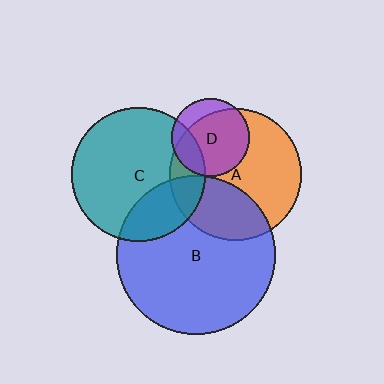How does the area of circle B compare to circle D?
Approximately 4.1 times.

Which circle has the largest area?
Circle B (blue).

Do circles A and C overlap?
Yes.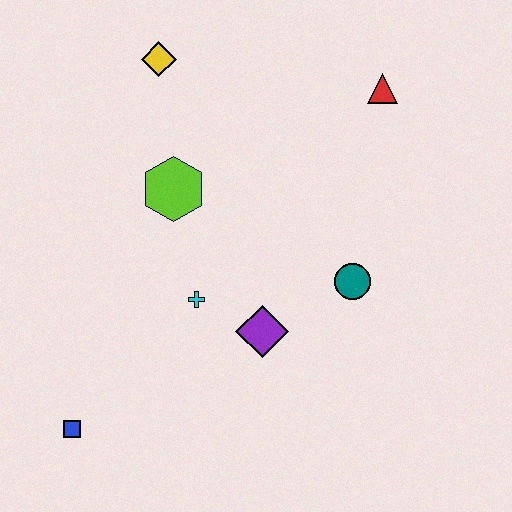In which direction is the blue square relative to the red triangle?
The blue square is below the red triangle.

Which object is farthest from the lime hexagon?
The blue square is farthest from the lime hexagon.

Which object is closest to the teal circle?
The purple diamond is closest to the teal circle.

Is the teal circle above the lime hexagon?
No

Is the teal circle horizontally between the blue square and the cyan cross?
No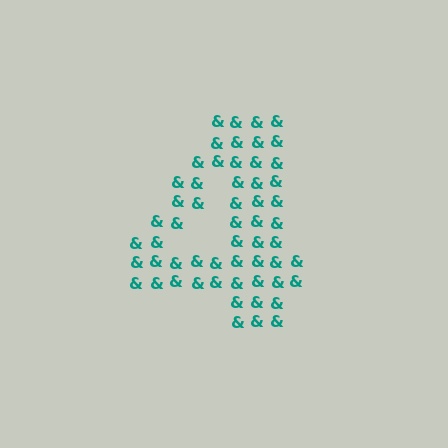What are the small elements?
The small elements are ampersands.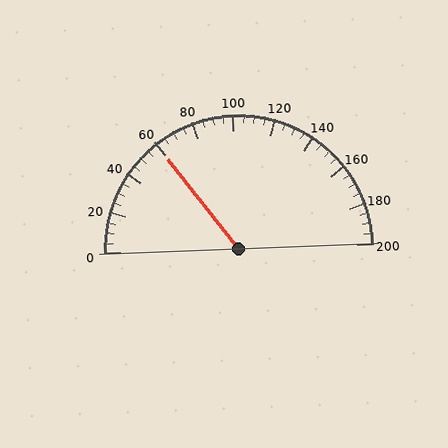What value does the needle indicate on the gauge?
The needle indicates approximately 60.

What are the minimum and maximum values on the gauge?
The gauge ranges from 0 to 200.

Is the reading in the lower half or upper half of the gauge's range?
The reading is in the lower half of the range (0 to 200).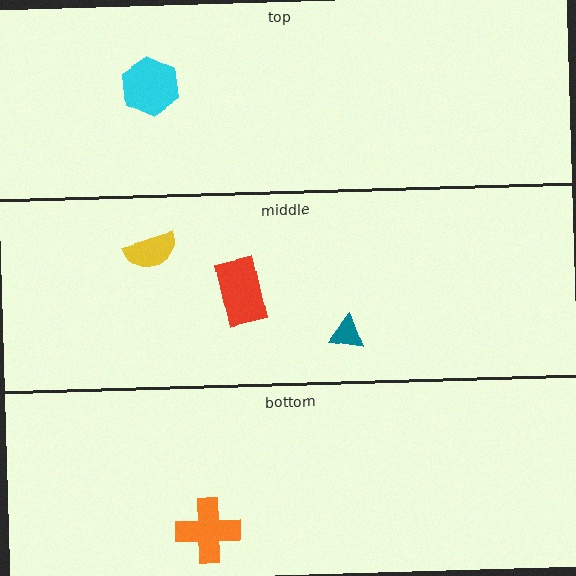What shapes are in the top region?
The cyan hexagon.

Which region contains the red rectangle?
The middle region.